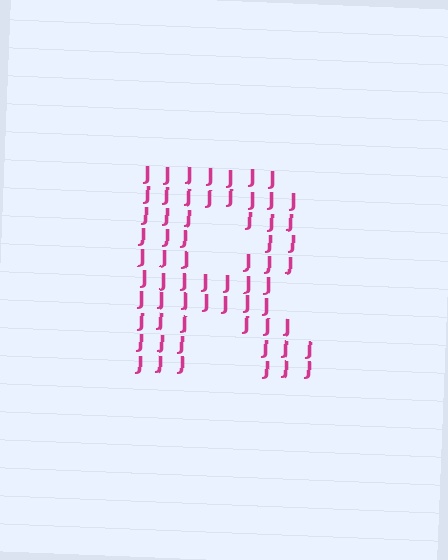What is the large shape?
The large shape is the letter R.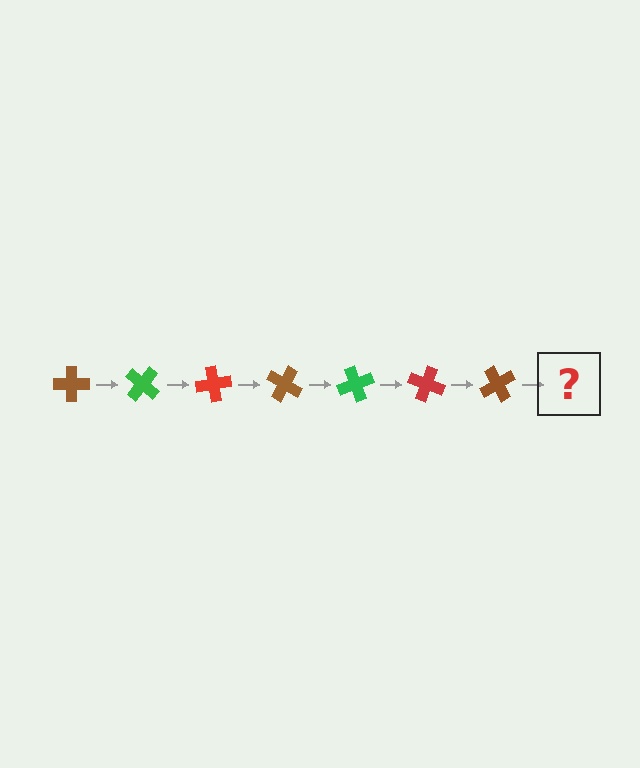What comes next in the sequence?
The next element should be a green cross, rotated 280 degrees from the start.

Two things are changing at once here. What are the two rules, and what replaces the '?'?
The two rules are that it rotates 40 degrees each step and the color cycles through brown, green, and red. The '?' should be a green cross, rotated 280 degrees from the start.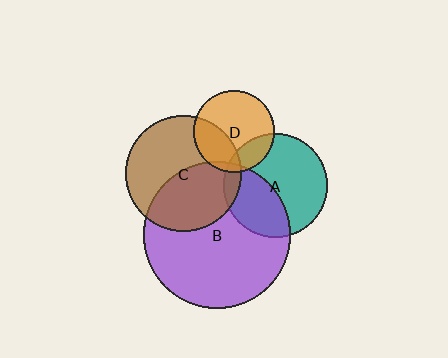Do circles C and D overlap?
Yes.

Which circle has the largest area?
Circle B (purple).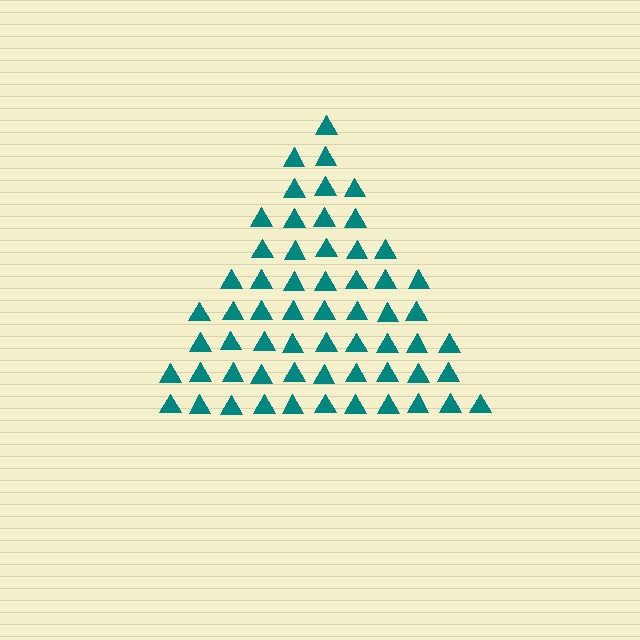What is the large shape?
The large shape is a triangle.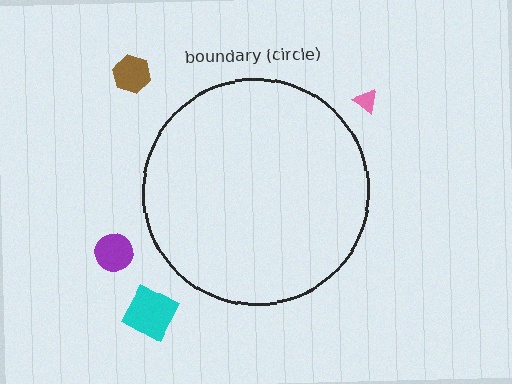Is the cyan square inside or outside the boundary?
Outside.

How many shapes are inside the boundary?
0 inside, 4 outside.